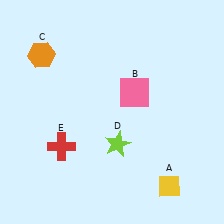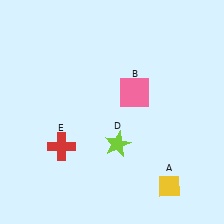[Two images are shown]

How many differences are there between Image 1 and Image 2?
There is 1 difference between the two images.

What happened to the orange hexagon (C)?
The orange hexagon (C) was removed in Image 2. It was in the top-left area of Image 1.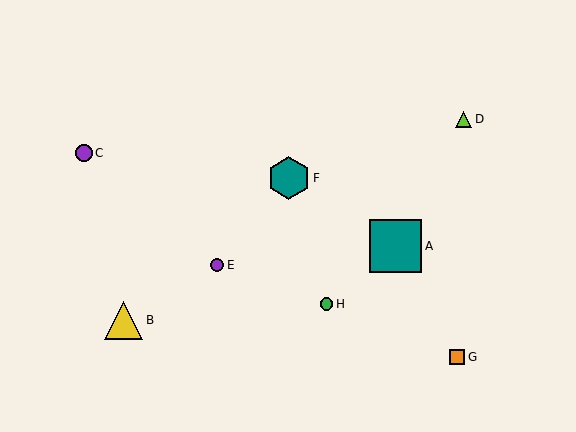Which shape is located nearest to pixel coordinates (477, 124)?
The lime triangle (labeled D) at (464, 119) is nearest to that location.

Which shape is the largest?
The teal square (labeled A) is the largest.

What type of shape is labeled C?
Shape C is a purple circle.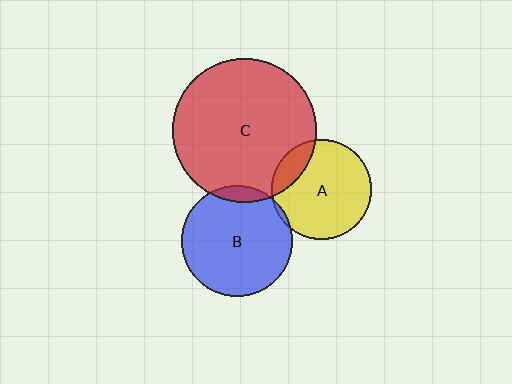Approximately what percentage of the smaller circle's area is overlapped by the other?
Approximately 5%.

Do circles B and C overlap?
Yes.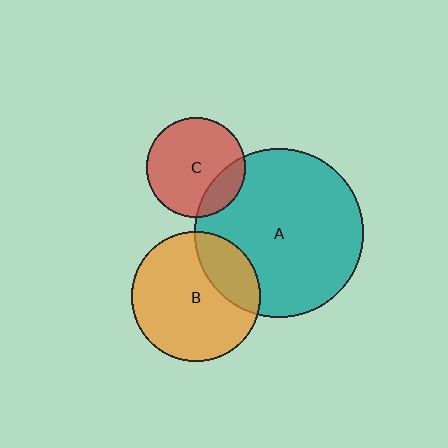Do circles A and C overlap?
Yes.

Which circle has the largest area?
Circle A (teal).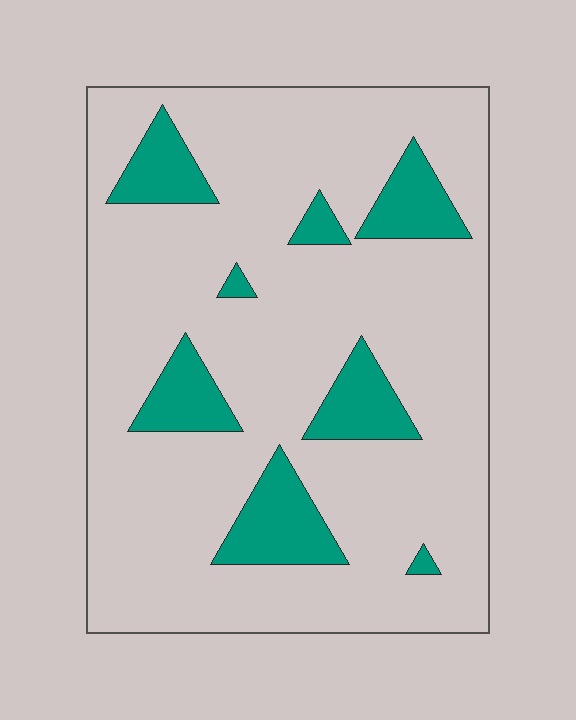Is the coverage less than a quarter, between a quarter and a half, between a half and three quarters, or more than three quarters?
Less than a quarter.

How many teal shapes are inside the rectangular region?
8.